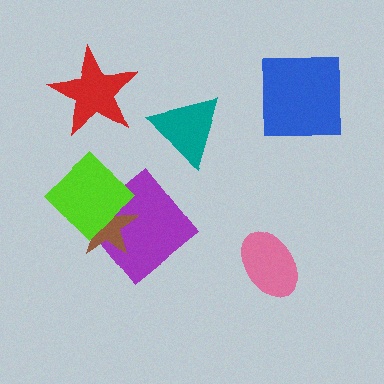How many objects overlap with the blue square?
0 objects overlap with the blue square.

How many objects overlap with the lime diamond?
2 objects overlap with the lime diamond.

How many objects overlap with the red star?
0 objects overlap with the red star.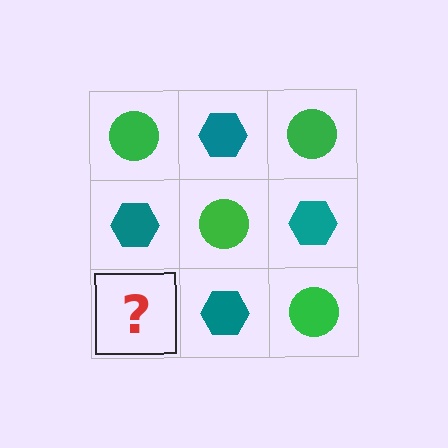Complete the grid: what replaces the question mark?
The question mark should be replaced with a green circle.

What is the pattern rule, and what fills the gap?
The rule is that it alternates green circle and teal hexagon in a checkerboard pattern. The gap should be filled with a green circle.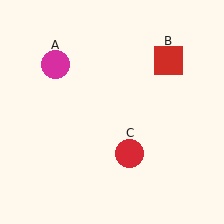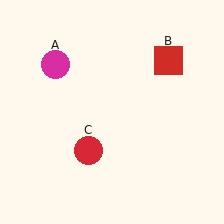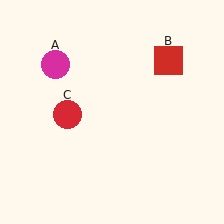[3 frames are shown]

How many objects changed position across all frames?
1 object changed position: red circle (object C).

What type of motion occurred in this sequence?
The red circle (object C) rotated clockwise around the center of the scene.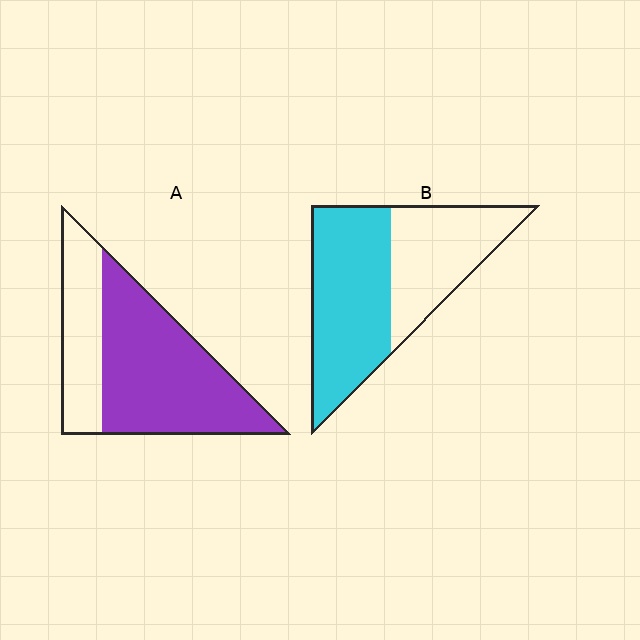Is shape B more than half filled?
Yes.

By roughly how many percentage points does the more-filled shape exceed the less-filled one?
By roughly 10 percentage points (A over B).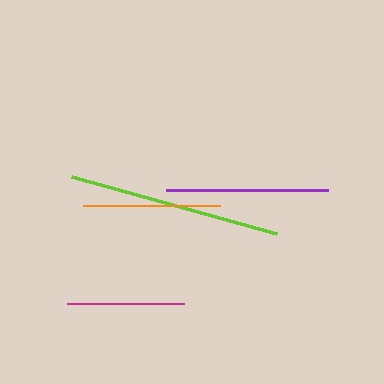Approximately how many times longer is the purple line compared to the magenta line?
The purple line is approximately 1.4 times the length of the magenta line.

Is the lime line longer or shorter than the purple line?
The lime line is longer than the purple line.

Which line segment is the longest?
The lime line is the longest at approximately 212 pixels.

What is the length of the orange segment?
The orange segment is approximately 136 pixels long.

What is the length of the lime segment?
The lime segment is approximately 212 pixels long.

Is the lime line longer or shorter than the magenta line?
The lime line is longer than the magenta line.